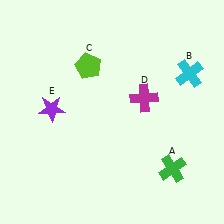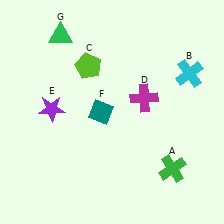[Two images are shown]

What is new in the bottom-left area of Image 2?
A teal diamond (F) was added in the bottom-left area of Image 2.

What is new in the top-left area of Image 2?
A green triangle (G) was added in the top-left area of Image 2.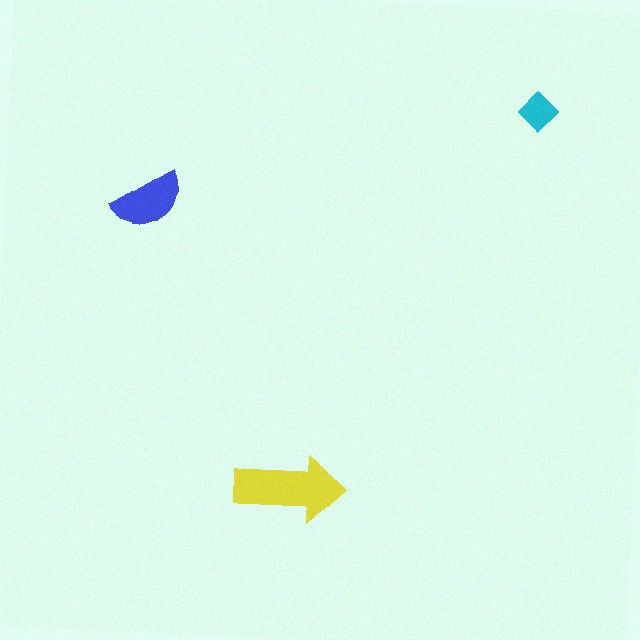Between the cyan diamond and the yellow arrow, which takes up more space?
The yellow arrow.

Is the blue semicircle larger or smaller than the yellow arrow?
Smaller.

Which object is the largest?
The yellow arrow.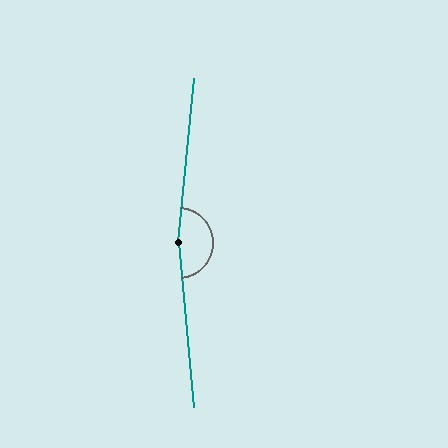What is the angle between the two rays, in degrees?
Approximately 169 degrees.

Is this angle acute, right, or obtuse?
It is obtuse.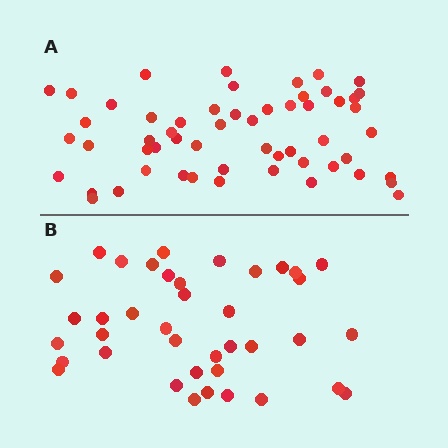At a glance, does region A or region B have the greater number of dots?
Region A (the top region) has more dots.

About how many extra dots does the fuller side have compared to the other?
Region A has approximately 15 more dots than region B.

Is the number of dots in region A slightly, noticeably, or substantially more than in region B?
Region A has noticeably more, but not dramatically so. The ratio is roughly 1.4 to 1.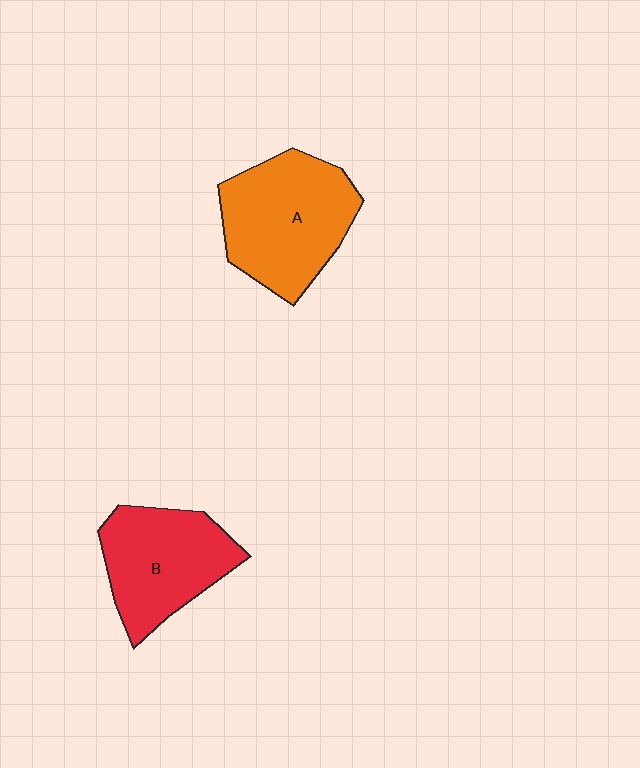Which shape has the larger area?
Shape A (orange).